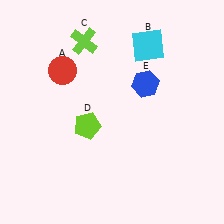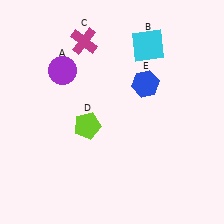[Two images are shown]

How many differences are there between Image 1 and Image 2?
There are 2 differences between the two images.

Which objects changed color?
A changed from red to purple. C changed from lime to magenta.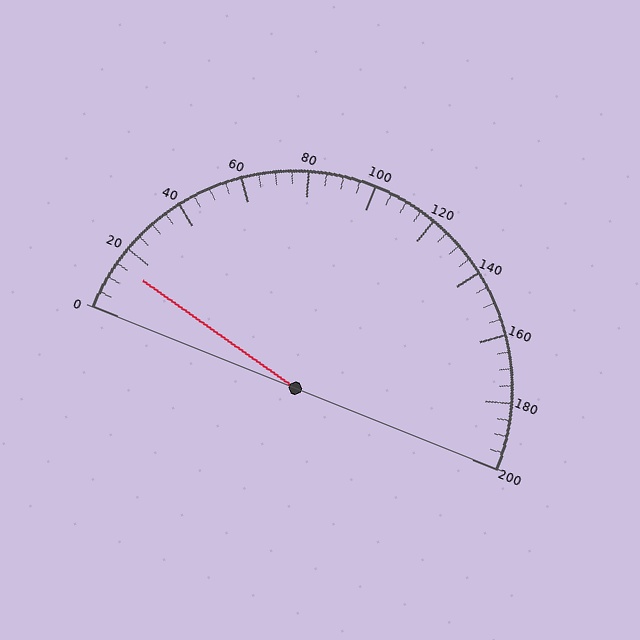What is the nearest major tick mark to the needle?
The nearest major tick mark is 20.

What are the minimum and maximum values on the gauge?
The gauge ranges from 0 to 200.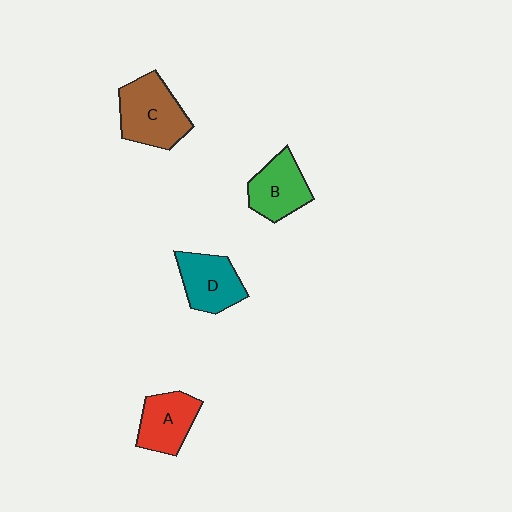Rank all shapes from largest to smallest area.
From largest to smallest: C (brown), D (teal), B (green), A (red).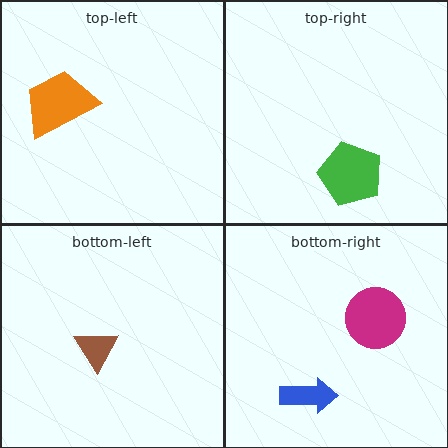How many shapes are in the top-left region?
1.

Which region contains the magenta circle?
The bottom-right region.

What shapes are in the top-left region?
The orange trapezoid.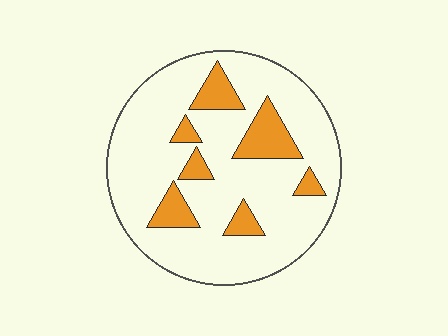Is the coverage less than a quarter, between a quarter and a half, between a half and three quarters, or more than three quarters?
Less than a quarter.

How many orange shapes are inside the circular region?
7.